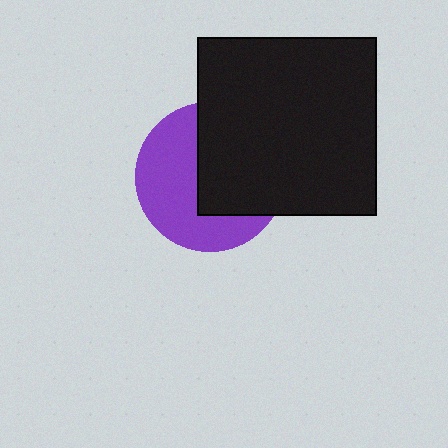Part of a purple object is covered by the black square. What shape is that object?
It is a circle.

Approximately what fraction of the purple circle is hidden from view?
Roughly 49% of the purple circle is hidden behind the black square.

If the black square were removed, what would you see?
You would see the complete purple circle.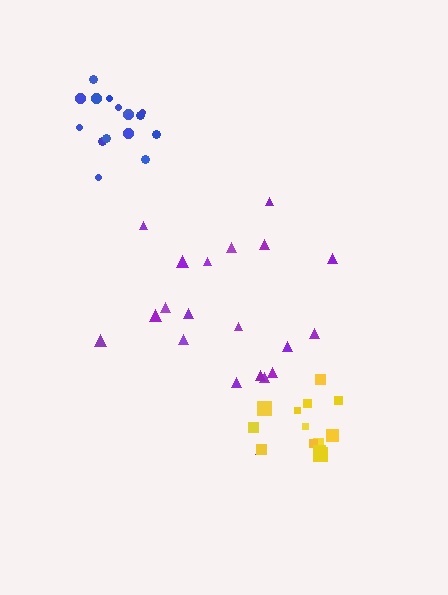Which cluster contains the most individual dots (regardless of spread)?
Purple (20).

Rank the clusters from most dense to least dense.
blue, yellow, purple.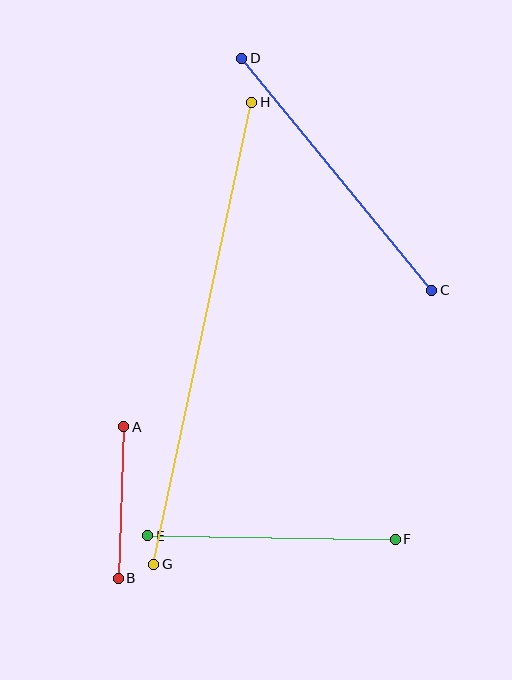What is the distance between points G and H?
The distance is approximately 472 pixels.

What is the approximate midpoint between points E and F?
The midpoint is at approximately (272, 537) pixels.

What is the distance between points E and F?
The distance is approximately 247 pixels.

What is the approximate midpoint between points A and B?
The midpoint is at approximately (121, 502) pixels.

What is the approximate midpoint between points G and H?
The midpoint is at approximately (203, 333) pixels.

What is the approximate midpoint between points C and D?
The midpoint is at approximately (337, 174) pixels.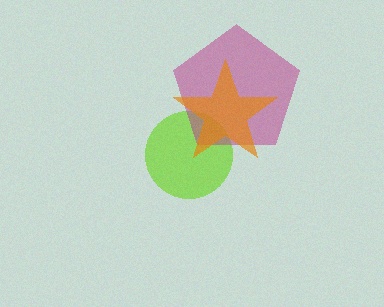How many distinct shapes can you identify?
There are 3 distinct shapes: a lime circle, a magenta pentagon, an orange star.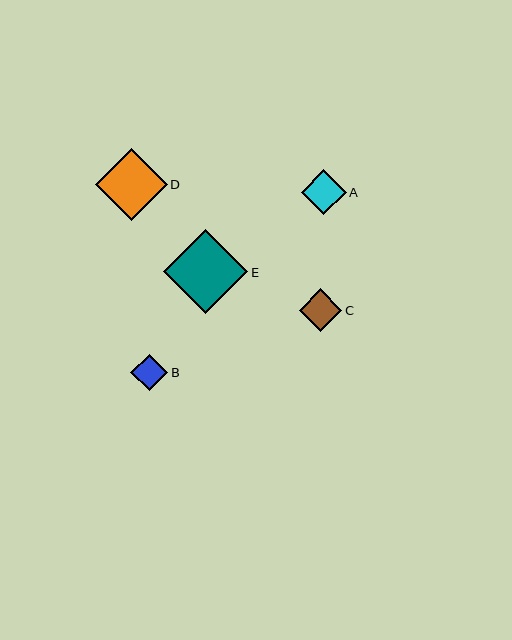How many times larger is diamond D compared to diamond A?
Diamond D is approximately 1.6 times the size of diamond A.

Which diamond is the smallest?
Diamond B is the smallest with a size of approximately 37 pixels.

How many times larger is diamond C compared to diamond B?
Diamond C is approximately 1.2 times the size of diamond B.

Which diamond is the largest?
Diamond E is the largest with a size of approximately 84 pixels.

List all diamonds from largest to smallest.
From largest to smallest: E, D, A, C, B.